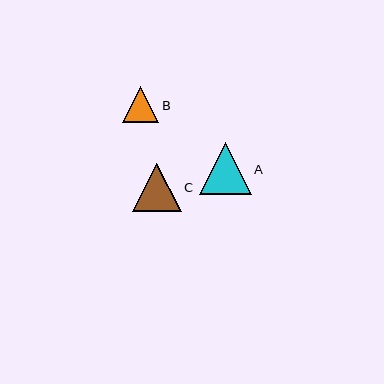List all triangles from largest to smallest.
From largest to smallest: A, C, B.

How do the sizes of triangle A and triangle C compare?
Triangle A and triangle C are approximately the same size.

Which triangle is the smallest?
Triangle B is the smallest with a size of approximately 37 pixels.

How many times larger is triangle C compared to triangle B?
Triangle C is approximately 1.3 times the size of triangle B.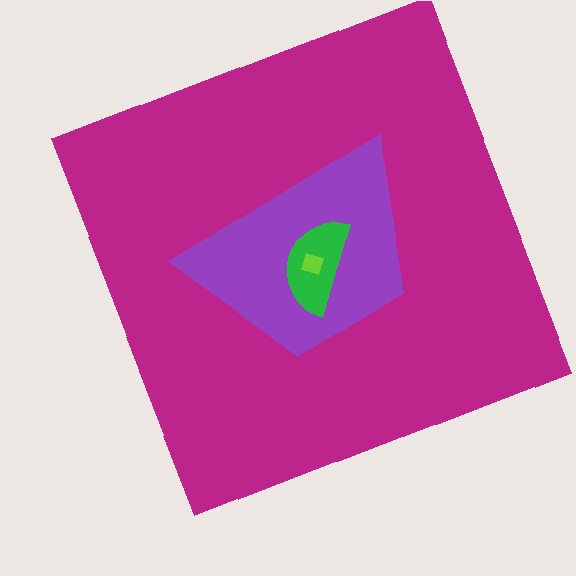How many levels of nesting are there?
4.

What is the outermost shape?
The magenta square.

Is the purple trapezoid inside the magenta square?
Yes.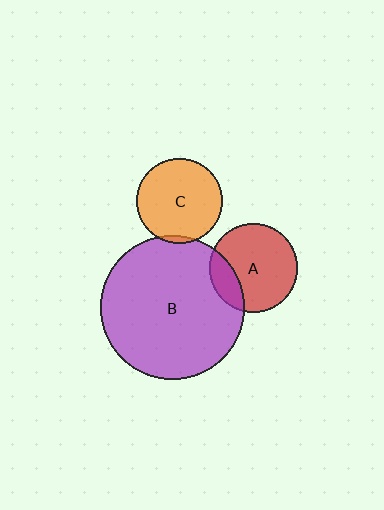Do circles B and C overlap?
Yes.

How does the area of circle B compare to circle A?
Approximately 2.7 times.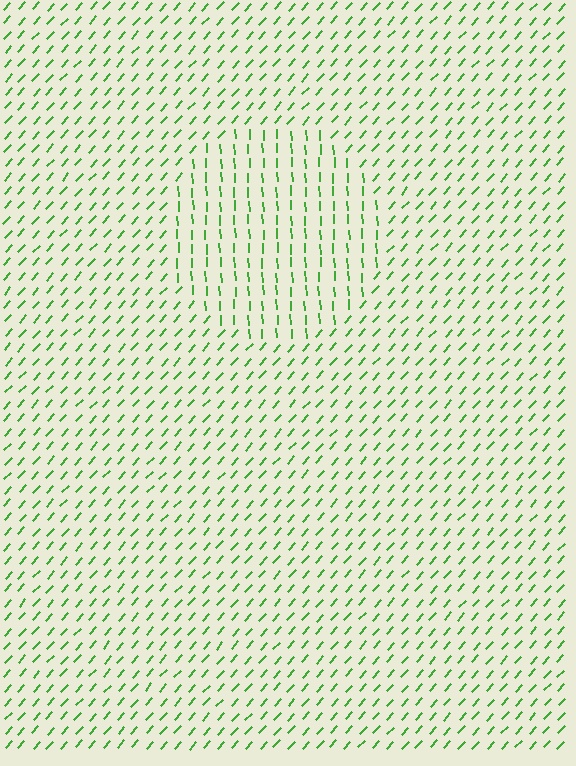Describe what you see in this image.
The image is filled with small green line segments. A circle region in the image has lines oriented differently from the surrounding lines, creating a visible texture boundary.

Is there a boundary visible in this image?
Yes, there is a texture boundary formed by a change in line orientation.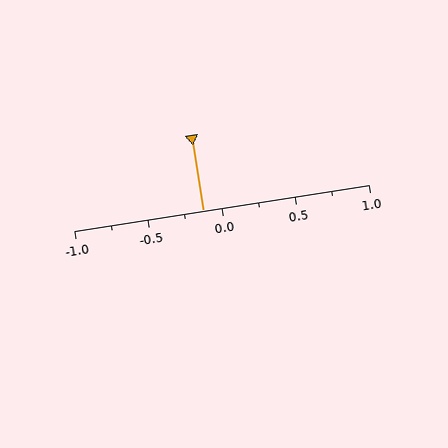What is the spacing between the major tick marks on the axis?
The major ticks are spaced 0.5 apart.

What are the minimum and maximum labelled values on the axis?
The axis runs from -1.0 to 1.0.